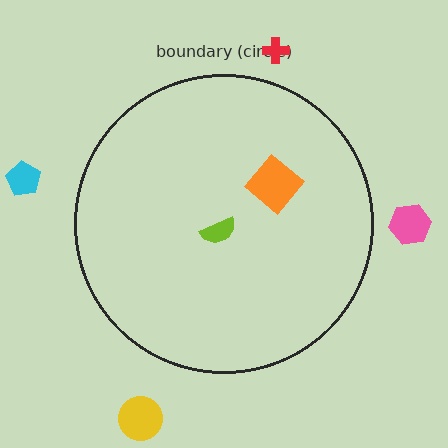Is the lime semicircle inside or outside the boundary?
Inside.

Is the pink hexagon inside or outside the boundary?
Outside.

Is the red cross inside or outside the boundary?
Outside.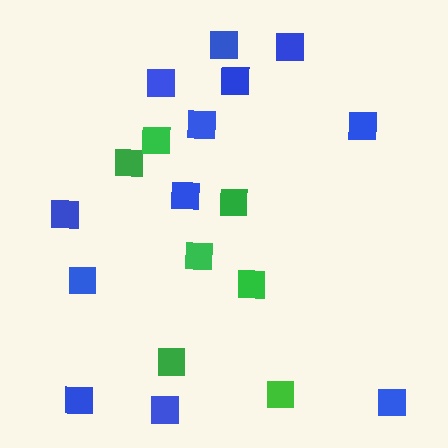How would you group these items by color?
There are 2 groups: one group of blue squares (12) and one group of green squares (7).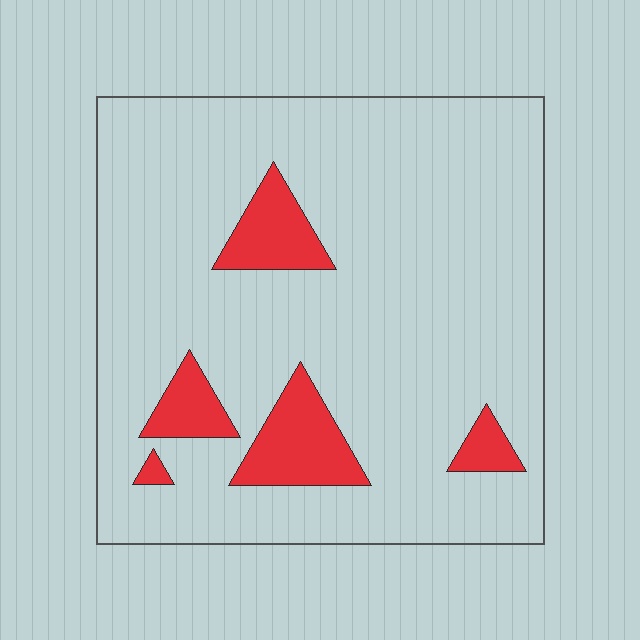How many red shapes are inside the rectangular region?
5.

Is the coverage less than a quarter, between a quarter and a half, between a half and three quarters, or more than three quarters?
Less than a quarter.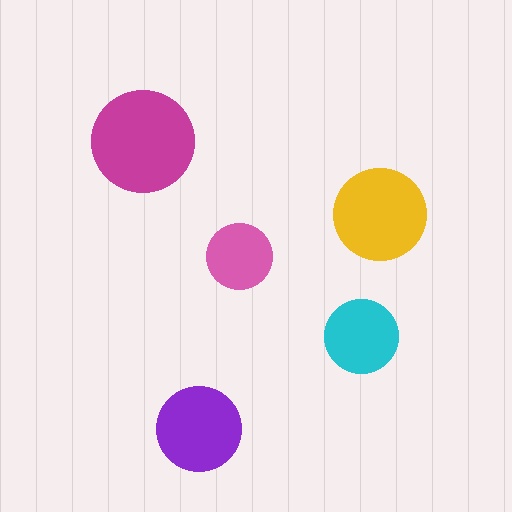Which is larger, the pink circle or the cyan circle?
The cyan one.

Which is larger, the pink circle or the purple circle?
The purple one.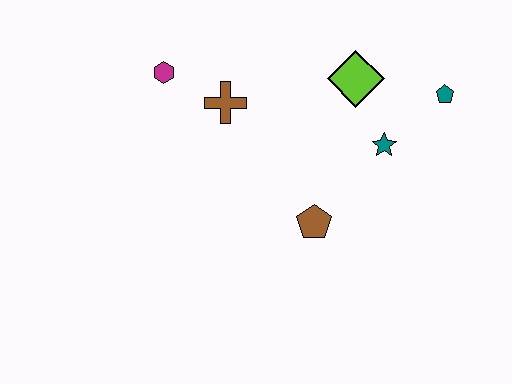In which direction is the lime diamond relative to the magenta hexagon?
The lime diamond is to the right of the magenta hexagon.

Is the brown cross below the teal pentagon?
Yes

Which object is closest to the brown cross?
The magenta hexagon is closest to the brown cross.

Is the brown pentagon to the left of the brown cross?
No